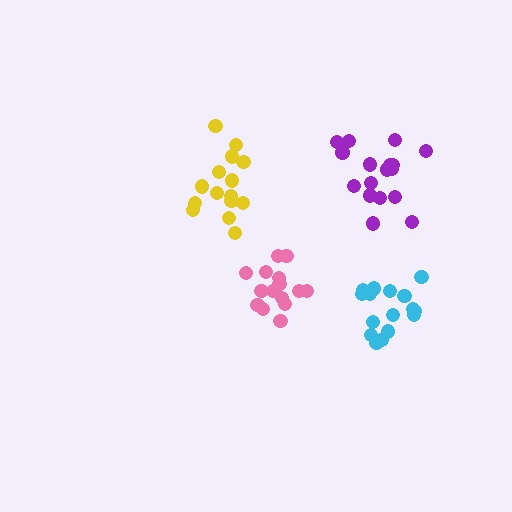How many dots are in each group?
Group 1: 16 dots, Group 2: 17 dots, Group 3: 16 dots, Group 4: 15 dots (64 total).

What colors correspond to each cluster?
The clusters are colored: pink, purple, cyan, yellow.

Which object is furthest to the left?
The yellow cluster is leftmost.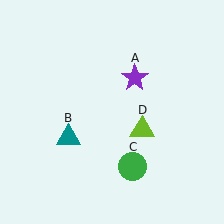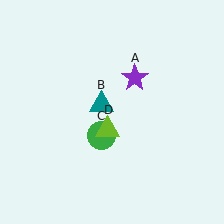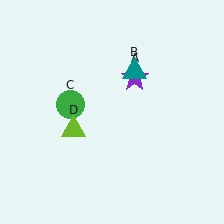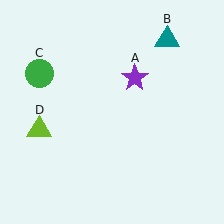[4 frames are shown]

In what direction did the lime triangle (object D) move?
The lime triangle (object D) moved left.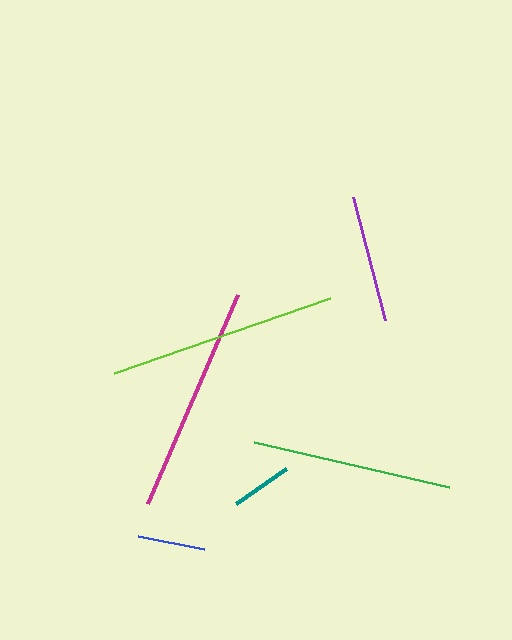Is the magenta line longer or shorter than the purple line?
The magenta line is longer than the purple line.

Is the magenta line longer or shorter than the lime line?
The lime line is longer than the magenta line.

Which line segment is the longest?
The lime line is the longest at approximately 229 pixels.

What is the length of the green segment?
The green segment is approximately 200 pixels long.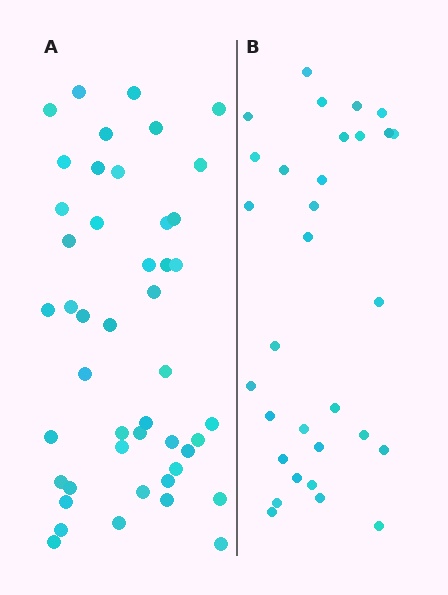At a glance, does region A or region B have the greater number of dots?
Region A (the left region) has more dots.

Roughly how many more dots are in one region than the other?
Region A has approximately 15 more dots than region B.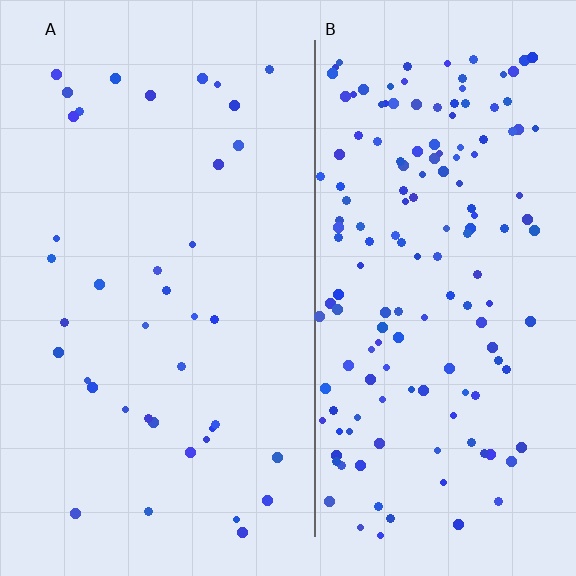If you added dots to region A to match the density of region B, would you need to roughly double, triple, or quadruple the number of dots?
Approximately quadruple.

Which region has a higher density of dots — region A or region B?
B (the right).